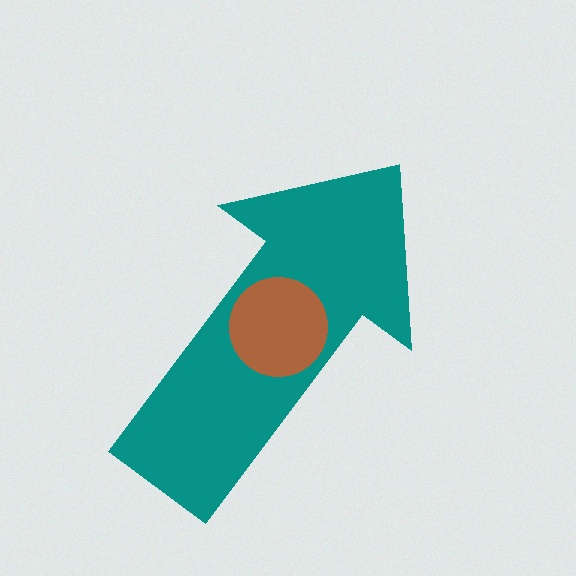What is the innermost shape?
The brown circle.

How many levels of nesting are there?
2.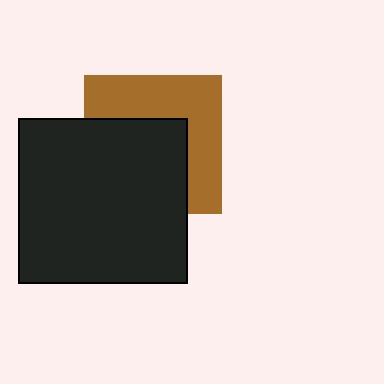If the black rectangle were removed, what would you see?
You would see the complete brown square.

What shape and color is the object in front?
The object in front is a black rectangle.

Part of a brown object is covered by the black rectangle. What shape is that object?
It is a square.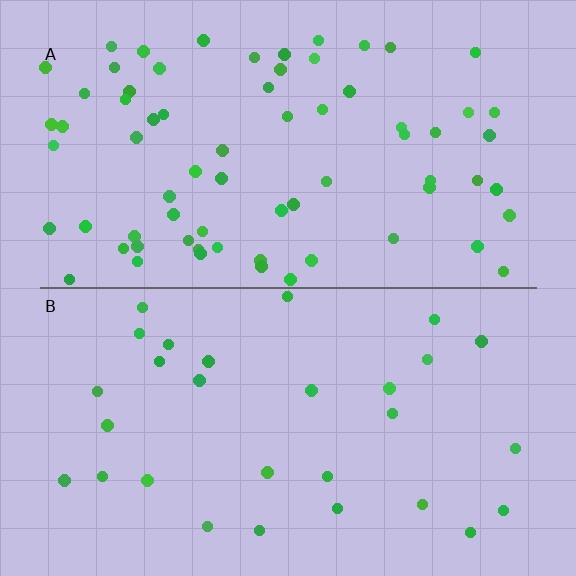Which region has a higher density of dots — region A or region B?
A (the top).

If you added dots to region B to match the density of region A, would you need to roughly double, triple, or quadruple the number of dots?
Approximately double.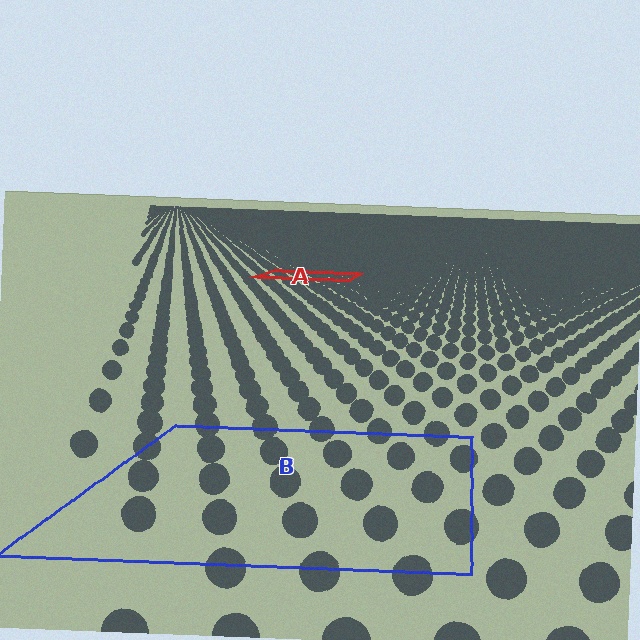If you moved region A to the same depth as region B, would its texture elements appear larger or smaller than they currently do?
They would appear larger. At a closer depth, the same texture elements are projected at a bigger on-screen size.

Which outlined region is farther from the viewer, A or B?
Region A is farther from the viewer — the texture elements inside it appear smaller and more densely packed.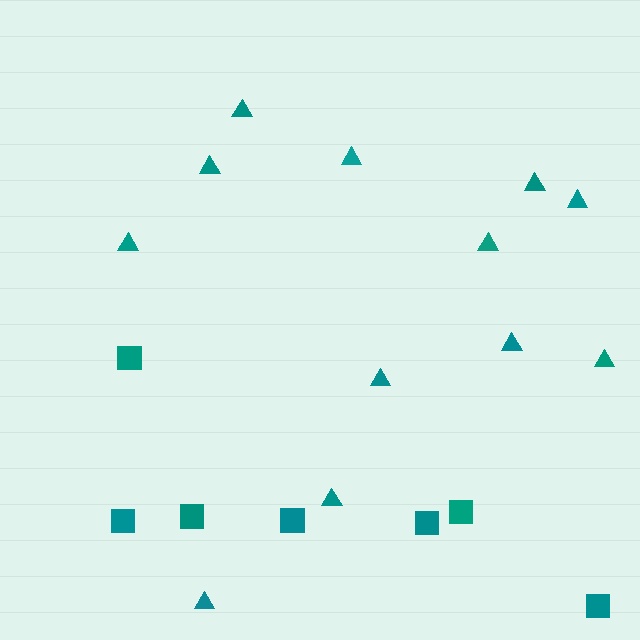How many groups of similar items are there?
There are 2 groups: one group of squares (7) and one group of triangles (12).